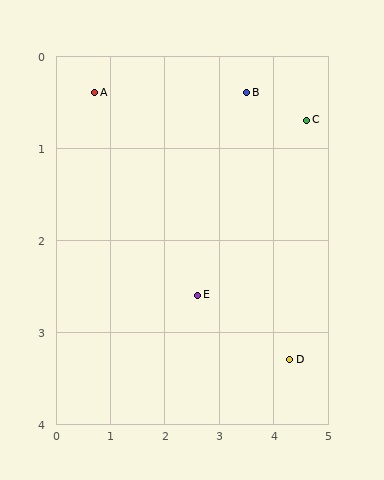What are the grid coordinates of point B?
Point B is at approximately (3.5, 0.4).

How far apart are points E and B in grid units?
Points E and B are about 2.4 grid units apart.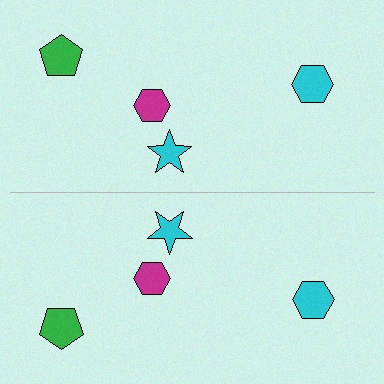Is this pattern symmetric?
Yes, this pattern has bilateral (reflection) symmetry.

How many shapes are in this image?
There are 8 shapes in this image.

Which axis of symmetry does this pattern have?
The pattern has a horizontal axis of symmetry running through the center of the image.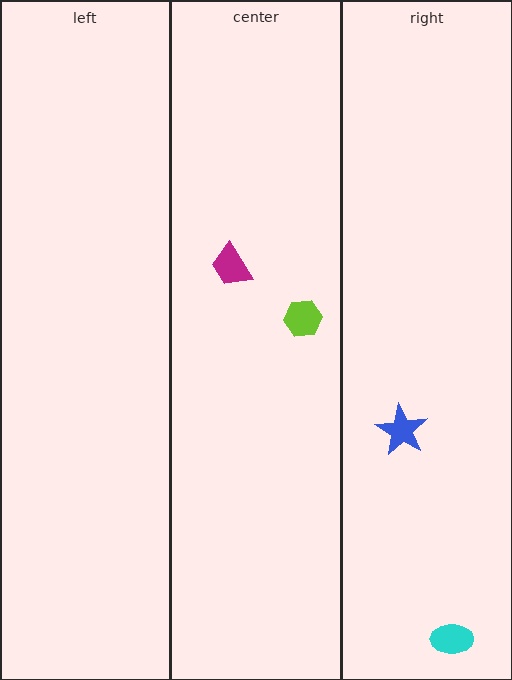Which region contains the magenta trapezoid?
The center region.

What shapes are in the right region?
The cyan ellipse, the blue star.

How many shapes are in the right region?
2.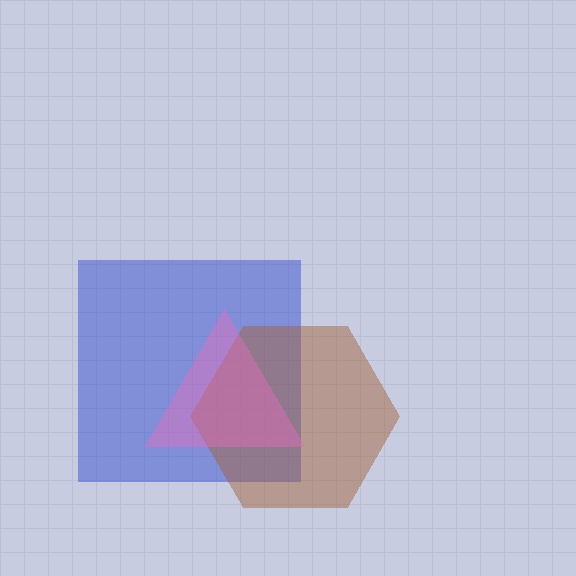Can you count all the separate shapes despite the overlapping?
Yes, there are 3 separate shapes.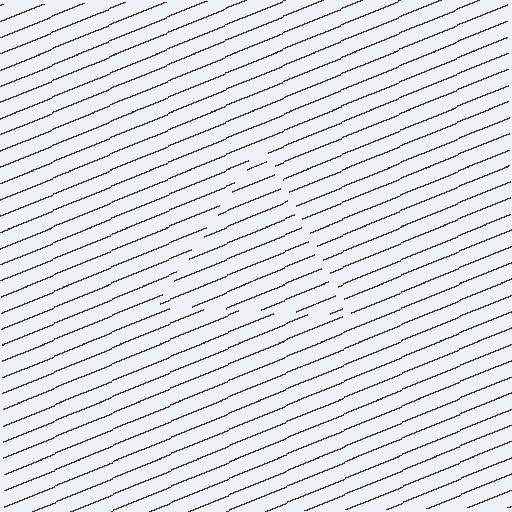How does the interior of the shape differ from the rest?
The interior of the shape contains the same grating, shifted by half a period — the contour is defined by the phase discontinuity where line-ends from the inner and outer gratings abut.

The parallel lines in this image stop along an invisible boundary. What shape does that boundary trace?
An illusory triangle. The interior of the shape contains the same grating, shifted by half a period — the contour is defined by the phase discontinuity where line-ends from the inner and outer gratings abut.